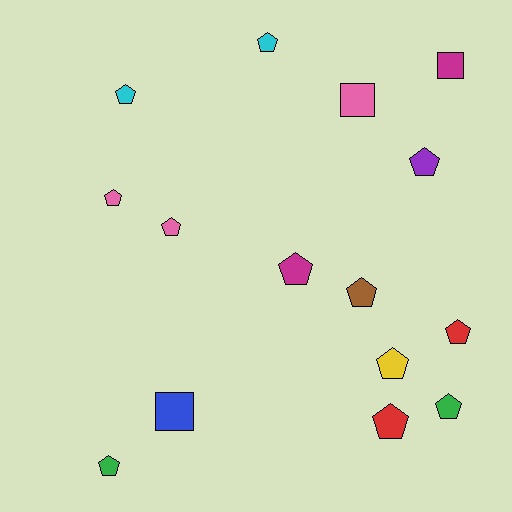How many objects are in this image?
There are 15 objects.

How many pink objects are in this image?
There are 3 pink objects.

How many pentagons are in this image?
There are 12 pentagons.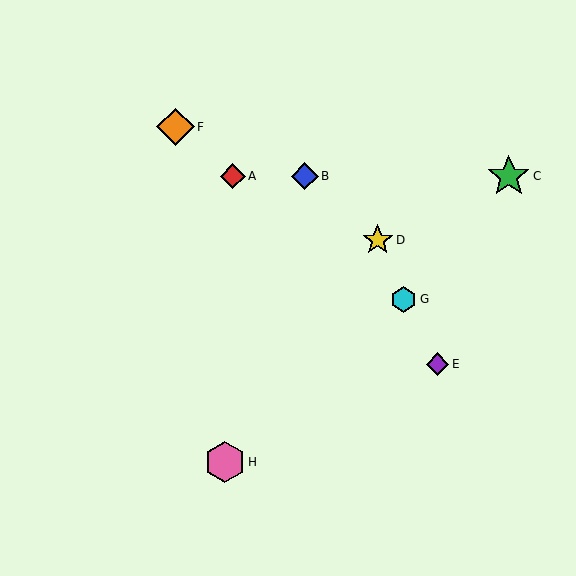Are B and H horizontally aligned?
No, B is at y≈176 and H is at y≈462.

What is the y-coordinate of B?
Object B is at y≈176.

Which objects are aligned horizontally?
Objects A, B, C are aligned horizontally.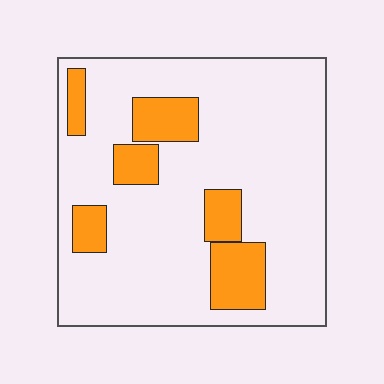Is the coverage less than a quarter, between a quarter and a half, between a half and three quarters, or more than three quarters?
Less than a quarter.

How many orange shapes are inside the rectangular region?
6.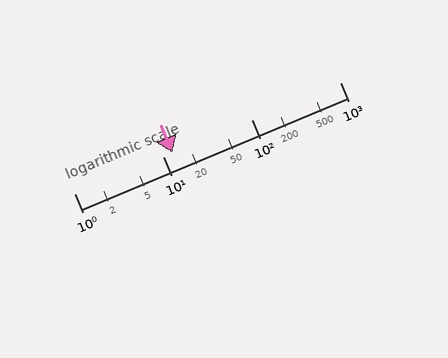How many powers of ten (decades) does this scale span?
The scale spans 3 decades, from 1 to 1000.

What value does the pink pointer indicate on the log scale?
The pointer indicates approximately 13.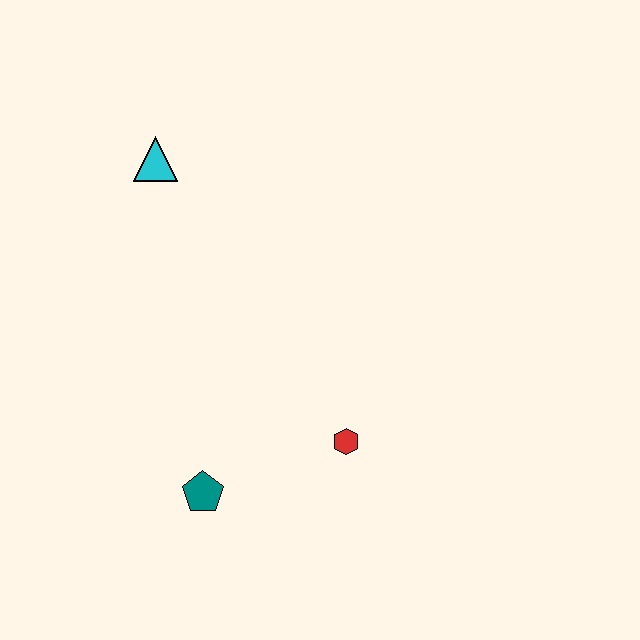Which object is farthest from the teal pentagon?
The cyan triangle is farthest from the teal pentagon.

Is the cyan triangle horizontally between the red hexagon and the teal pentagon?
No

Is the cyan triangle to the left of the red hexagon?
Yes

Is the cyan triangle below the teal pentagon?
No